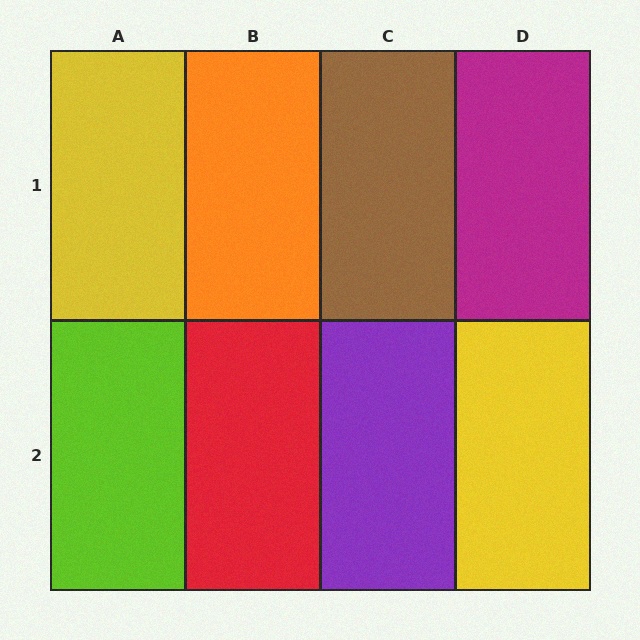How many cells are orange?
1 cell is orange.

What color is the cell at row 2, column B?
Red.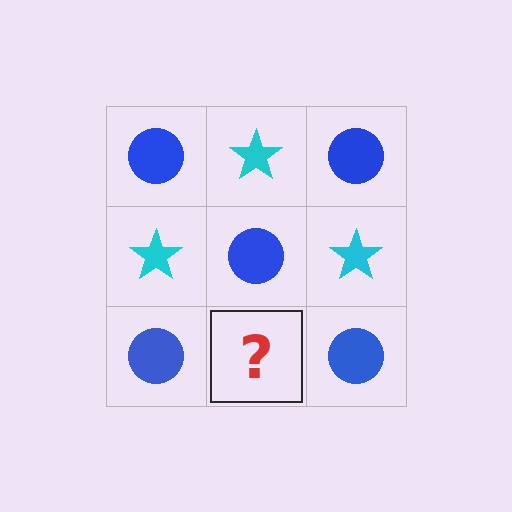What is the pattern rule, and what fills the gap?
The rule is that it alternates blue circle and cyan star in a checkerboard pattern. The gap should be filled with a cyan star.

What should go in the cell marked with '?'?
The missing cell should contain a cyan star.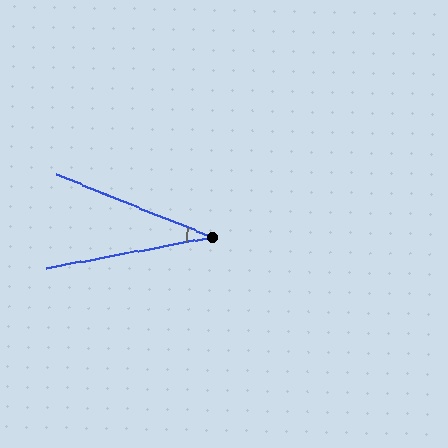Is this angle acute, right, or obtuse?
It is acute.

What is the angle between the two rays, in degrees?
Approximately 33 degrees.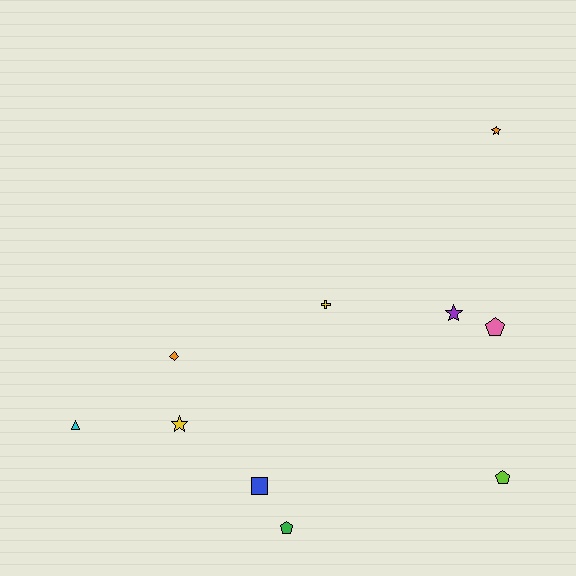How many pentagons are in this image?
There are 3 pentagons.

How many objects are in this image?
There are 10 objects.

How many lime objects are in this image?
There is 1 lime object.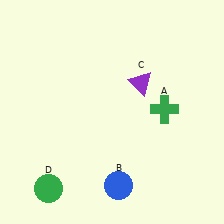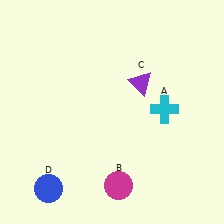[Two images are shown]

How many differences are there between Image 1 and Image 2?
There are 3 differences between the two images.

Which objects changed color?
A changed from green to cyan. B changed from blue to magenta. D changed from green to blue.